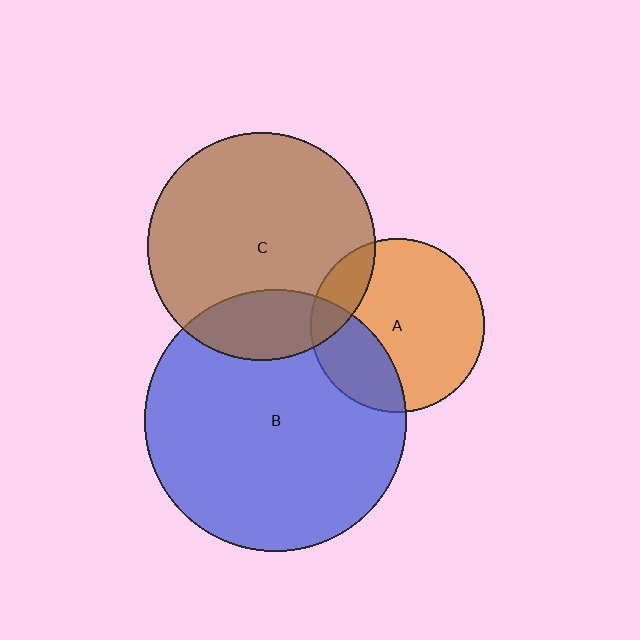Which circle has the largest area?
Circle B (blue).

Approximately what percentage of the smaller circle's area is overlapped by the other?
Approximately 15%.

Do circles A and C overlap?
Yes.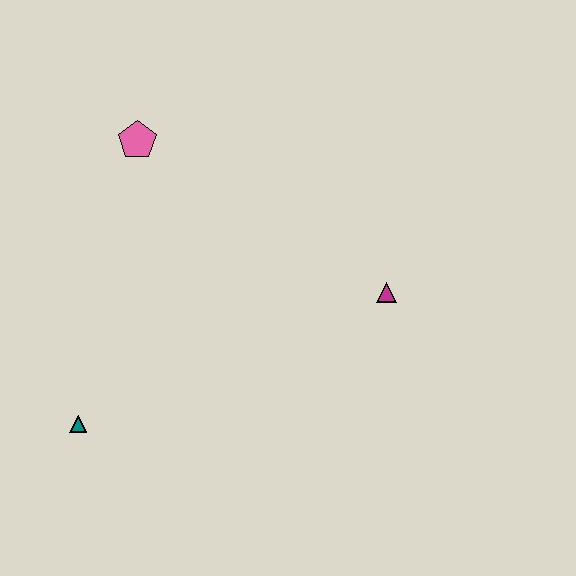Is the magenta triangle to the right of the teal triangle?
Yes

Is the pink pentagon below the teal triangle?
No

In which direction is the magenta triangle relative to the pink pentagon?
The magenta triangle is to the right of the pink pentagon.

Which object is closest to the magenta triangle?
The pink pentagon is closest to the magenta triangle.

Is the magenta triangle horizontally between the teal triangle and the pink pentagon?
No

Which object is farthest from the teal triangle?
The magenta triangle is farthest from the teal triangle.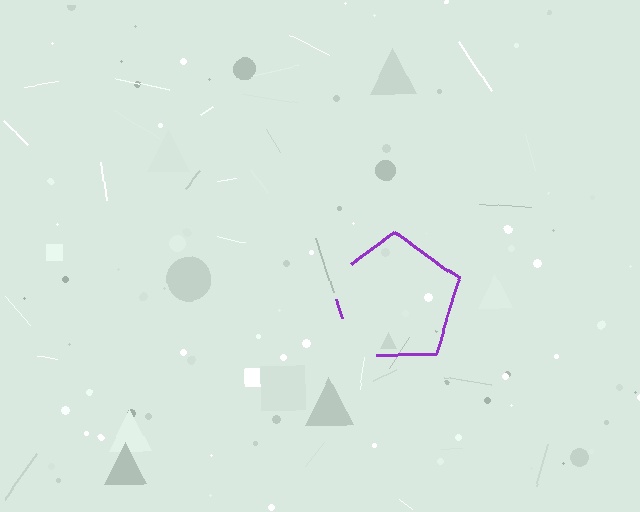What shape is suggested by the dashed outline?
The dashed outline suggests a pentagon.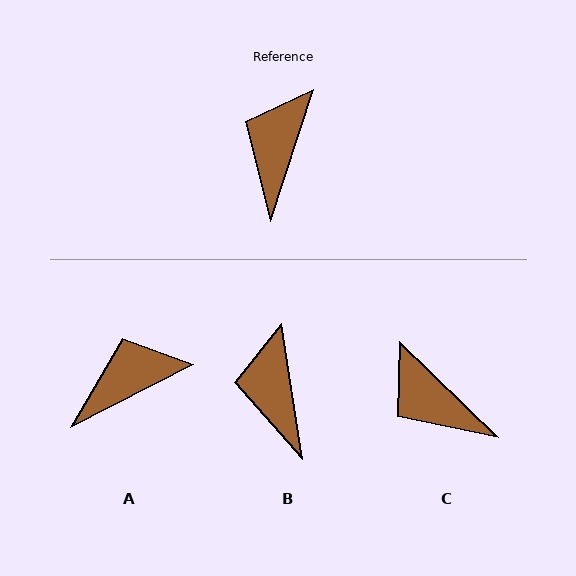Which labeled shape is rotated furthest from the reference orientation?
C, about 63 degrees away.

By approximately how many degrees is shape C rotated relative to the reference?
Approximately 63 degrees counter-clockwise.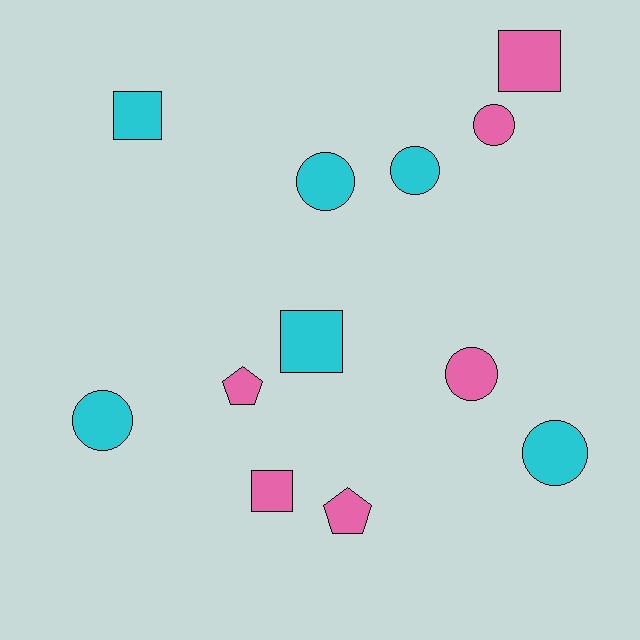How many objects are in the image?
There are 12 objects.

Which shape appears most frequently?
Circle, with 6 objects.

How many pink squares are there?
There are 2 pink squares.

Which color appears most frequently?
Pink, with 6 objects.